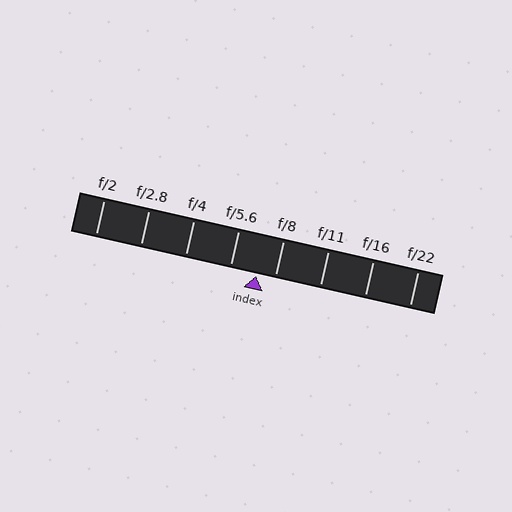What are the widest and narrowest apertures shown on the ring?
The widest aperture shown is f/2 and the narrowest is f/22.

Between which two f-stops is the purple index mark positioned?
The index mark is between f/5.6 and f/8.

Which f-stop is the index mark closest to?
The index mark is closest to f/8.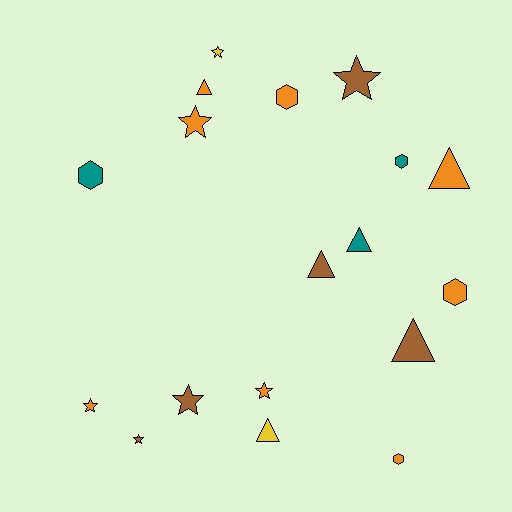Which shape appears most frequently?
Star, with 7 objects.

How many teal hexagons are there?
There are 2 teal hexagons.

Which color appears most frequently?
Orange, with 8 objects.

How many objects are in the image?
There are 18 objects.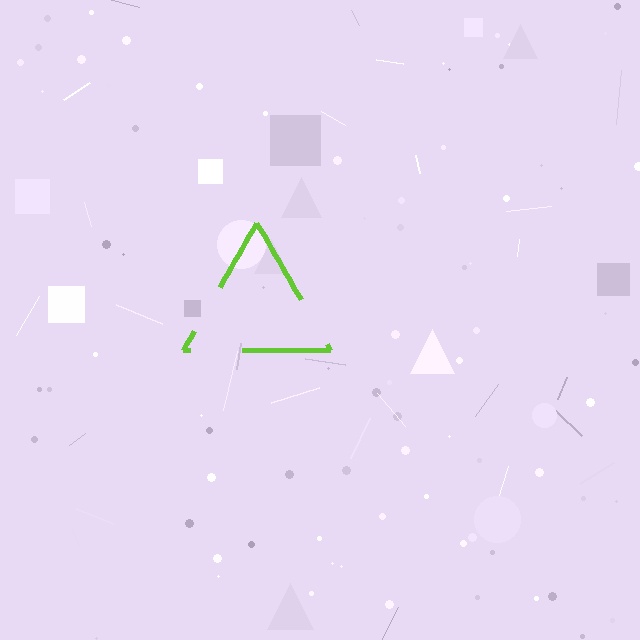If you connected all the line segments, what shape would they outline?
They would outline a triangle.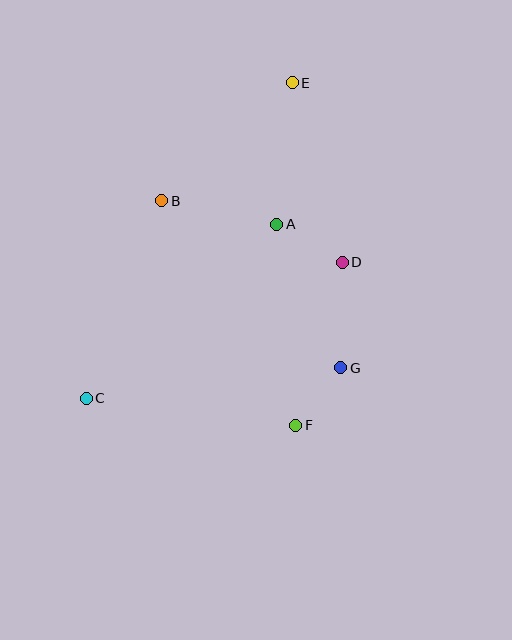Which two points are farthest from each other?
Points C and E are farthest from each other.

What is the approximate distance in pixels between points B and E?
The distance between B and E is approximately 176 pixels.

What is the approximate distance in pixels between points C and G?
The distance between C and G is approximately 256 pixels.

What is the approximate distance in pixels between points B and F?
The distance between B and F is approximately 262 pixels.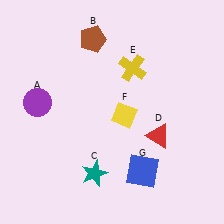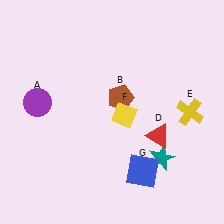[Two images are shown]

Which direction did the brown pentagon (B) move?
The brown pentagon (B) moved down.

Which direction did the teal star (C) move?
The teal star (C) moved right.